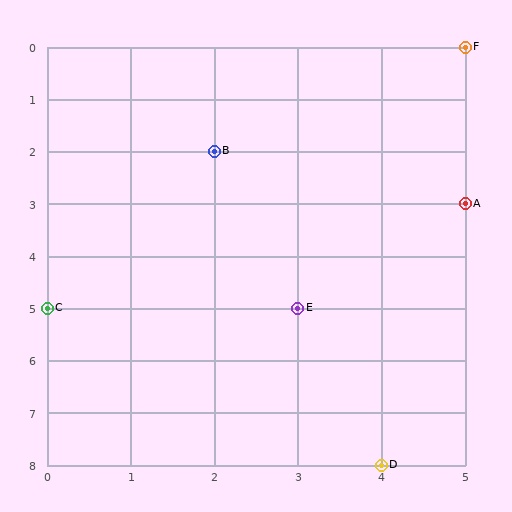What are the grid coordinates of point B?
Point B is at grid coordinates (2, 2).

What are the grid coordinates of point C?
Point C is at grid coordinates (0, 5).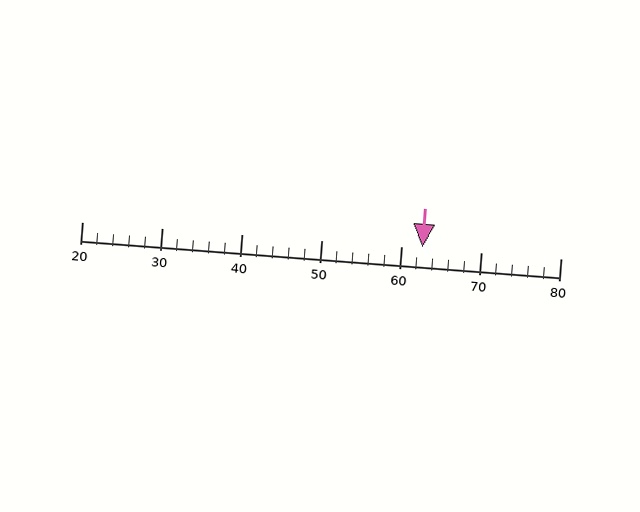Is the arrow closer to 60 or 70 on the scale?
The arrow is closer to 60.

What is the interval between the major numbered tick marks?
The major tick marks are spaced 10 units apart.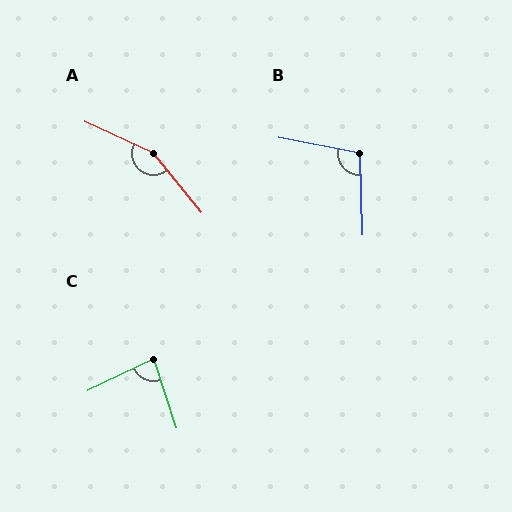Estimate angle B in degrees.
Approximately 102 degrees.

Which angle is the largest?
A, at approximately 153 degrees.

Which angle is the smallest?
C, at approximately 82 degrees.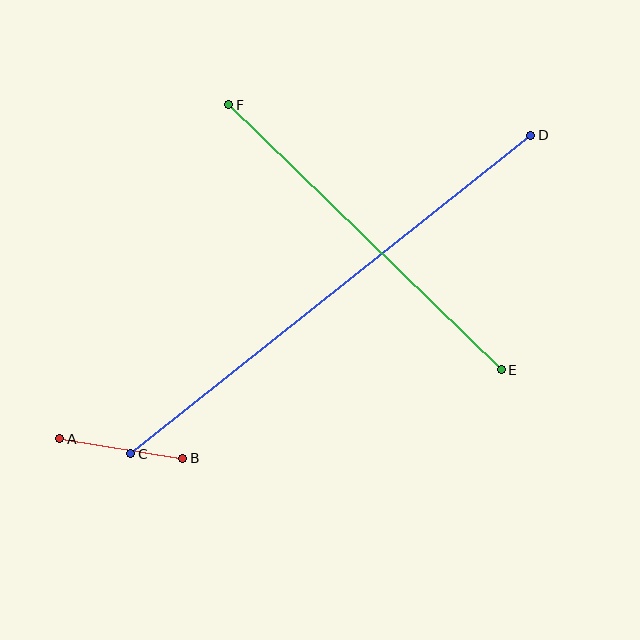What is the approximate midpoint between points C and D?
The midpoint is at approximately (331, 294) pixels.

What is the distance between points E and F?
The distance is approximately 381 pixels.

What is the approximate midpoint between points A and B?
The midpoint is at approximately (121, 448) pixels.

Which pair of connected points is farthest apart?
Points C and D are farthest apart.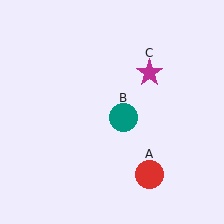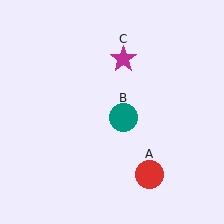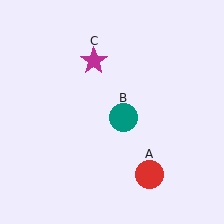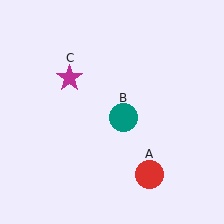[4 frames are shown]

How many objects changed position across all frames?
1 object changed position: magenta star (object C).